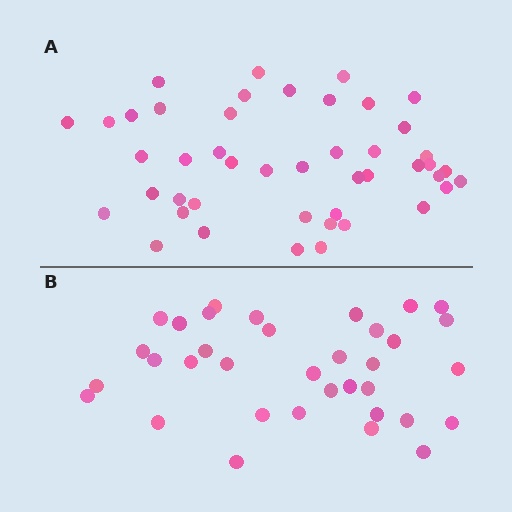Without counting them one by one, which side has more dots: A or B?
Region A (the top region) has more dots.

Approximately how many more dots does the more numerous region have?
Region A has roughly 10 or so more dots than region B.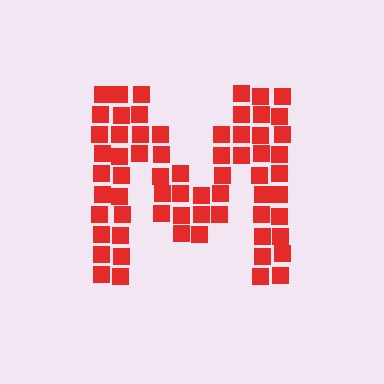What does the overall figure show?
The overall figure shows the letter M.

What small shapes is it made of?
It is made of small squares.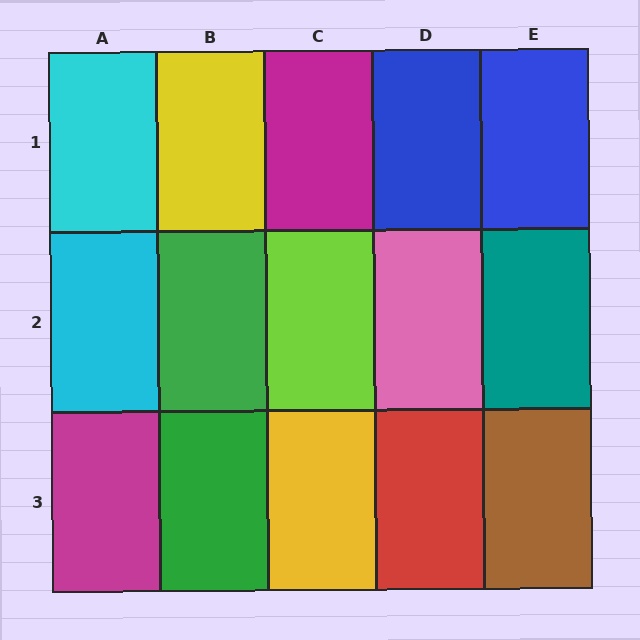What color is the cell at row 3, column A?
Magenta.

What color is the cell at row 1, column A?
Cyan.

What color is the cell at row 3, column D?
Red.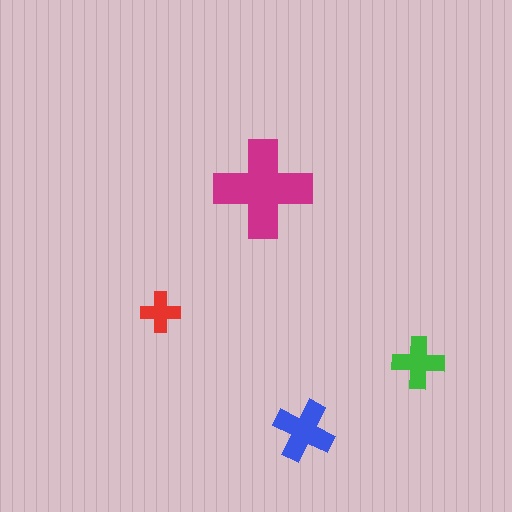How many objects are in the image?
There are 4 objects in the image.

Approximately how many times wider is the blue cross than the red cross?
About 1.5 times wider.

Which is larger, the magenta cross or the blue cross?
The magenta one.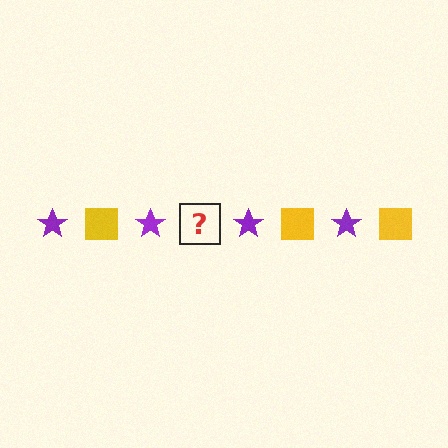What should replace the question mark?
The question mark should be replaced with a yellow square.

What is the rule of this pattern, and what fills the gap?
The rule is that the pattern alternates between purple star and yellow square. The gap should be filled with a yellow square.